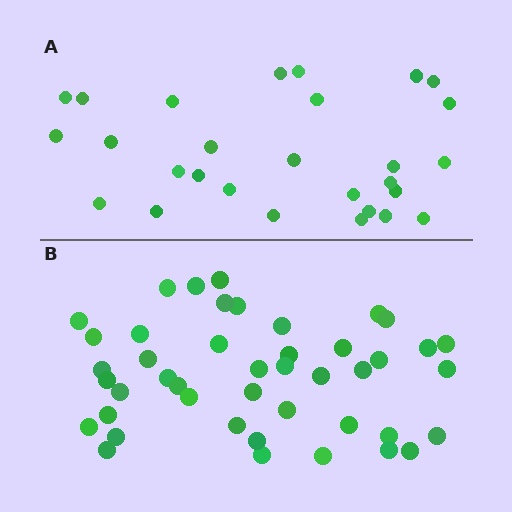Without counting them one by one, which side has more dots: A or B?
Region B (the bottom region) has more dots.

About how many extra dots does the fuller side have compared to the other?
Region B has approximately 15 more dots than region A.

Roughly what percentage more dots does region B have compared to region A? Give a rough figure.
About 55% more.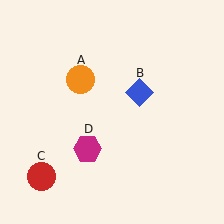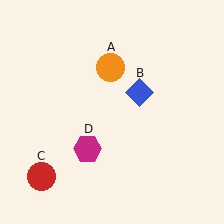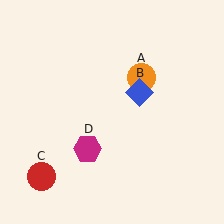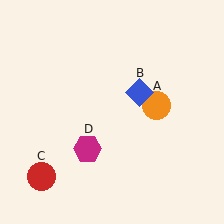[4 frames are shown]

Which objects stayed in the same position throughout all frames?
Blue diamond (object B) and red circle (object C) and magenta hexagon (object D) remained stationary.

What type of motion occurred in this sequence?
The orange circle (object A) rotated clockwise around the center of the scene.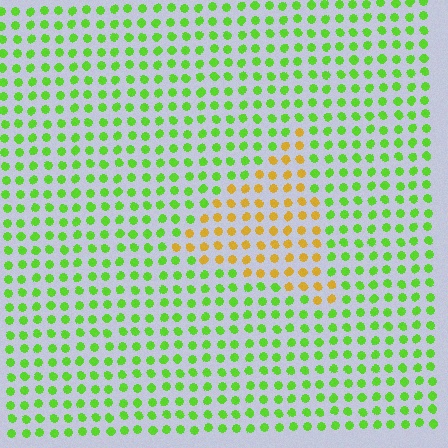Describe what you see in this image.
The image is filled with small lime elements in a uniform arrangement. A triangle-shaped region is visible where the elements are tinted to a slightly different hue, forming a subtle color boundary.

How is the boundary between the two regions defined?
The boundary is defined purely by a slight shift in hue (about 61 degrees). Spacing, size, and orientation are identical on both sides.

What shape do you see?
I see a triangle.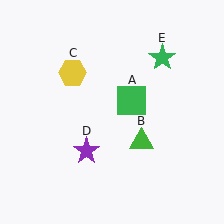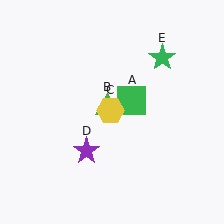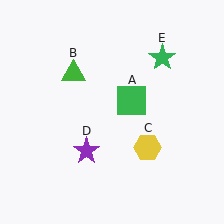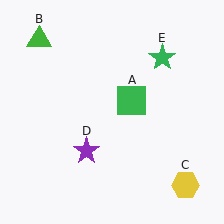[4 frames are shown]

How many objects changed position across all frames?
2 objects changed position: green triangle (object B), yellow hexagon (object C).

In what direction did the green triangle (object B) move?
The green triangle (object B) moved up and to the left.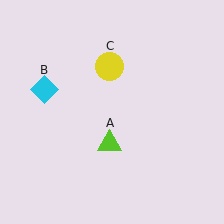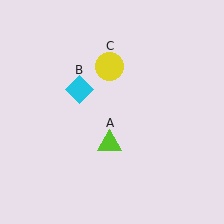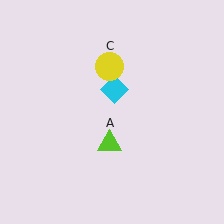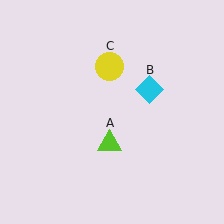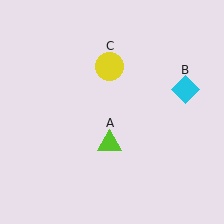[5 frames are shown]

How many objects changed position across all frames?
1 object changed position: cyan diamond (object B).